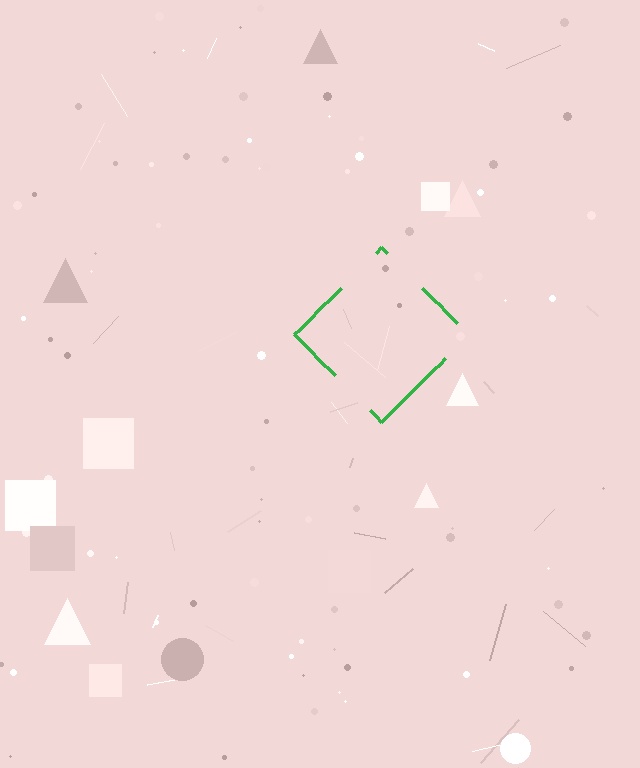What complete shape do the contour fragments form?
The contour fragments form a diamond.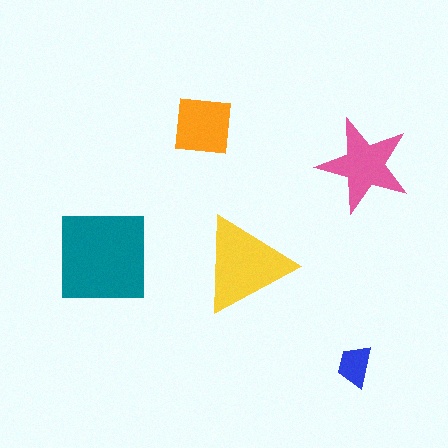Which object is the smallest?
The blue trapezoid.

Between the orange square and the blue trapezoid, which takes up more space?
The orange square.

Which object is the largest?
The teal square.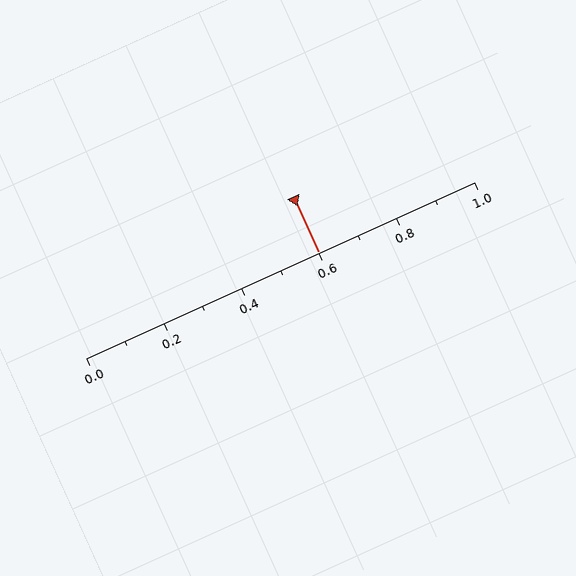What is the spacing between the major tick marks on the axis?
The major ticks are spaced 0.2 apart.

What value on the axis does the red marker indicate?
The marker indicates approximately 0.6.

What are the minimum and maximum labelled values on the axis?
The axis runs from 0.0 to 1.0.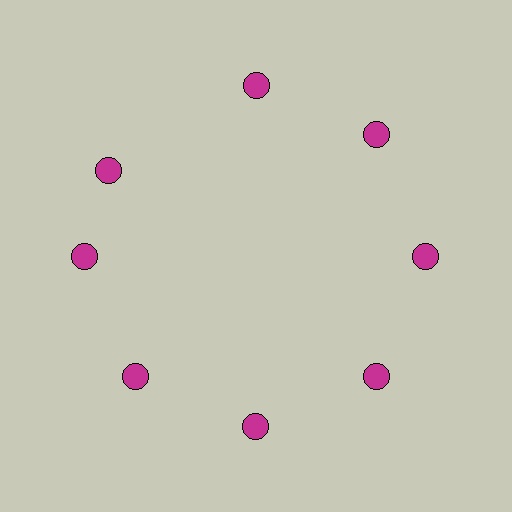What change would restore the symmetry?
The symmetry would be restored by rotating it back into even spacing with its neighbors so that all 8 circles sit at equal angles and equal distance from the center.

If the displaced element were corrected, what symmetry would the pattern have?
It would have 8-fold rotational symmetry — the pattern would map onto itself every 45 degrees.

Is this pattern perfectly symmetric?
No. The 8 magenta circles are arranged in a ring, but one element near the 10 o'clock position is rotated out of alignment along the ring, breaking the 8-fold rotational symmetry.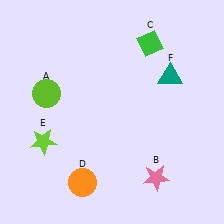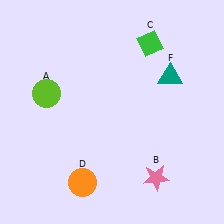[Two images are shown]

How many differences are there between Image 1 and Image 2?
There is 1 difference between the two images.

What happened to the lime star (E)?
The lime star (E) was removed in Image 2. It was in the bottom-left area of Image 1.